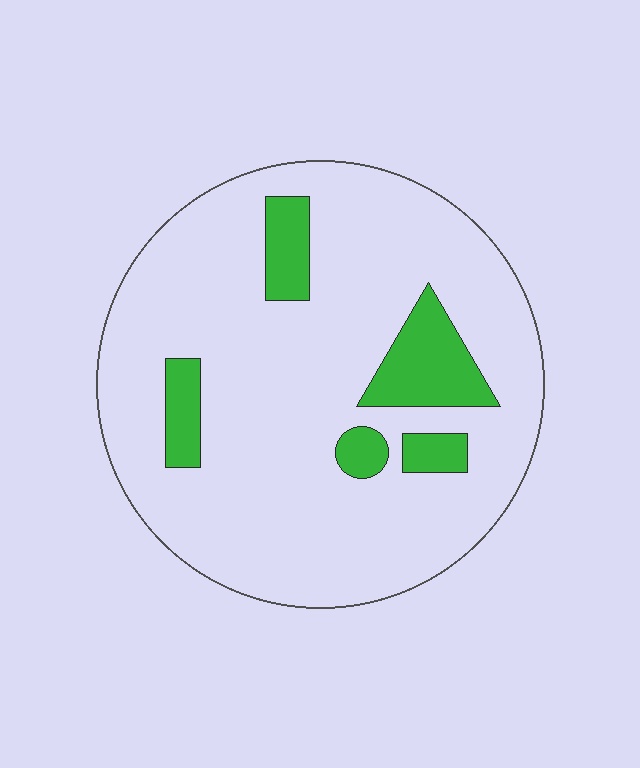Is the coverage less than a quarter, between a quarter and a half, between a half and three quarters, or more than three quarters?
Less than a quarter.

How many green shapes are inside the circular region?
5.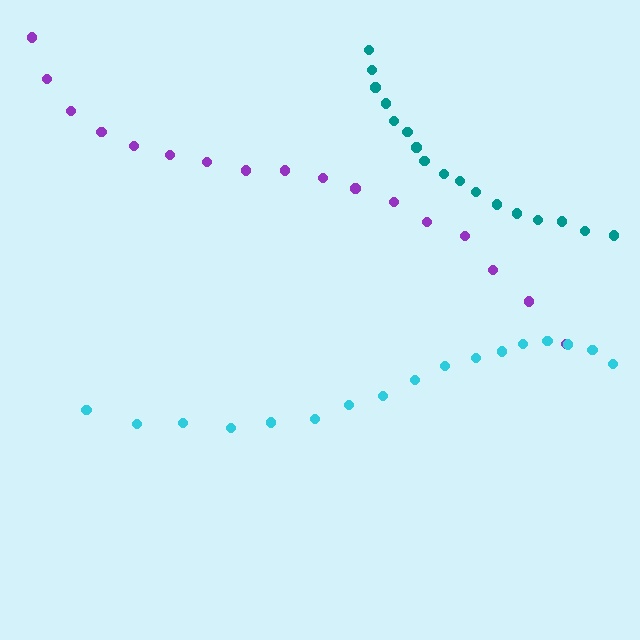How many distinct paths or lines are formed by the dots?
There are 3 distinct paths.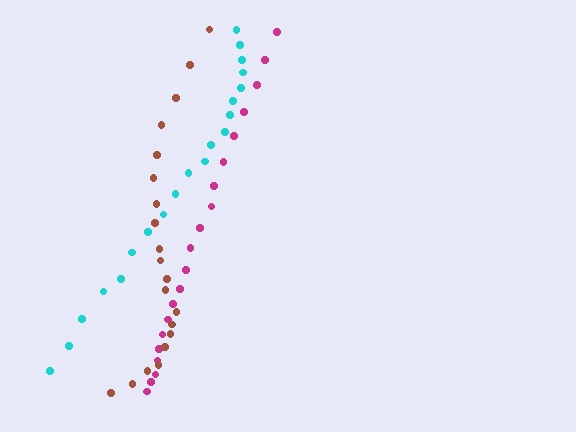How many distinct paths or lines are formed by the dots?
There are 3 distinct paths.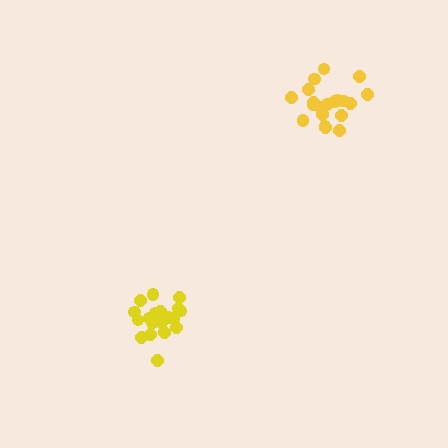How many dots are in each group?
Group 1: 20 dots, Group 2: 20 dots (40 total).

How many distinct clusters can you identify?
There are 2 distinct clusters.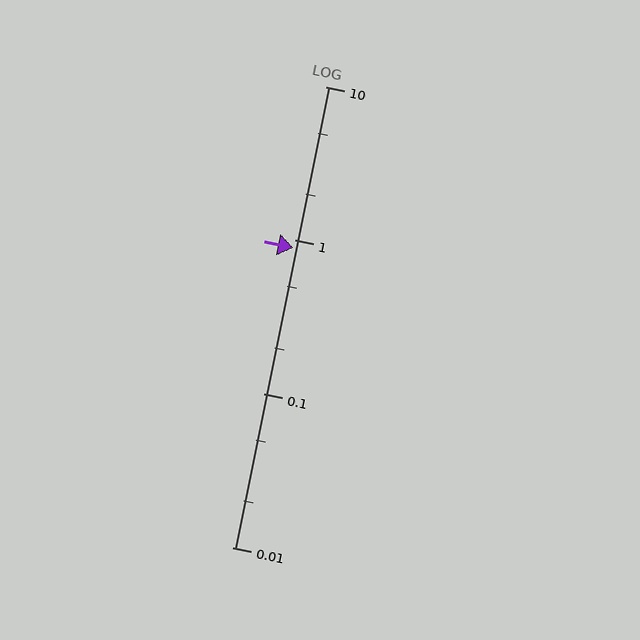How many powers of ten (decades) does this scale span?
The scale spans 3 decades, from 0.01 to 10.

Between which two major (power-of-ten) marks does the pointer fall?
The pointer is between 0.1 and 1.